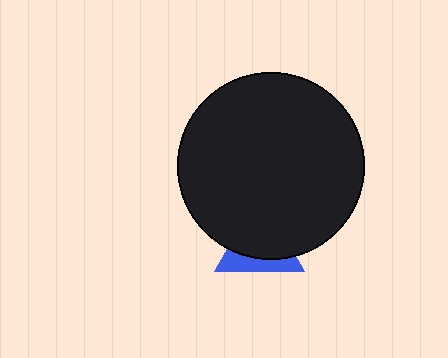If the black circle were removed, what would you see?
You would see the complete blue triangle.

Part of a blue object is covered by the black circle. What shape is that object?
It is a triangle.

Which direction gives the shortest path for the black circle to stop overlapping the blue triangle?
Moving up gives the shortest separation.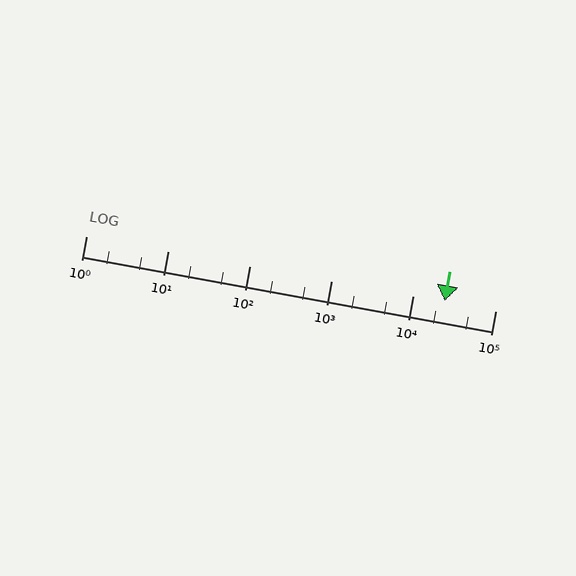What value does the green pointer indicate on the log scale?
The pointer indicates approximately 24000.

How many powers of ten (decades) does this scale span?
The scale spans 5 decades, from 1 to 100000.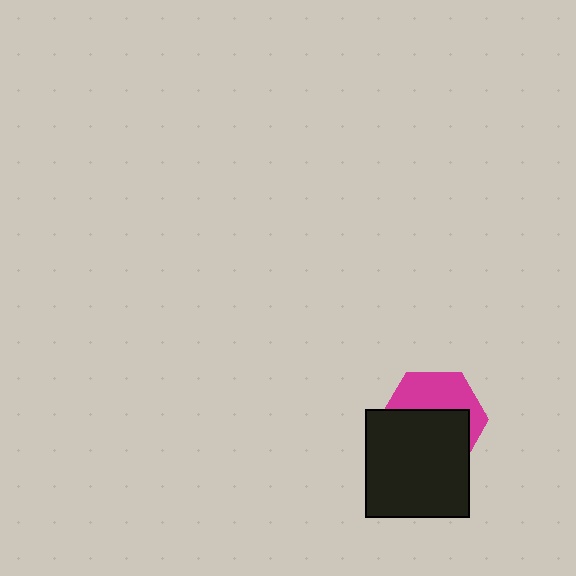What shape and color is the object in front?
The object in front is a black rectangle.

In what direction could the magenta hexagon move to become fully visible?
The magenta hexagon could move up. That would shift it out from behind the black rectangle entirely.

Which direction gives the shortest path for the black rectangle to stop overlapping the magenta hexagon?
Moving down gives the shortest separation.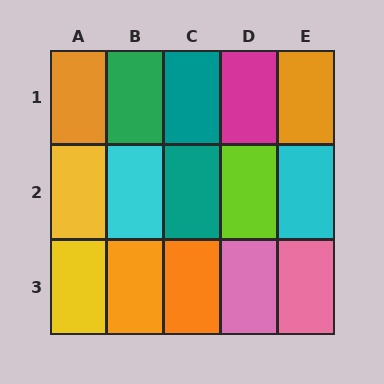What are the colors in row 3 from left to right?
Yellow, orange, orange, pink, pink.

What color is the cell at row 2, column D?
Lime.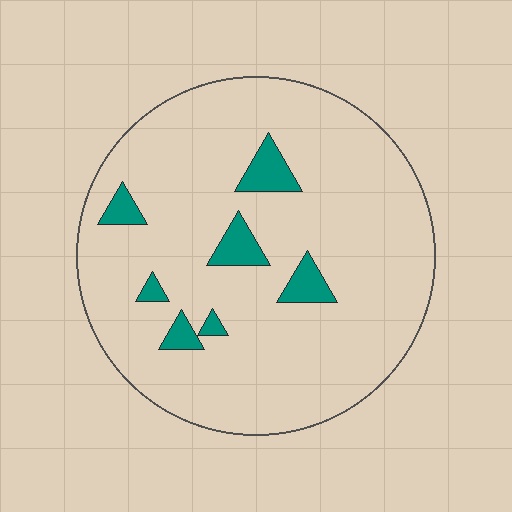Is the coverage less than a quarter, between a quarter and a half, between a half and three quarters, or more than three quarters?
Less than a quarter.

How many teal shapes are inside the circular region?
7.